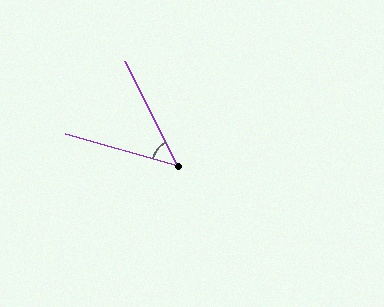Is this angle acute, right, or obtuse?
It is acute.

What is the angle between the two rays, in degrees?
Approximately 47 degrees.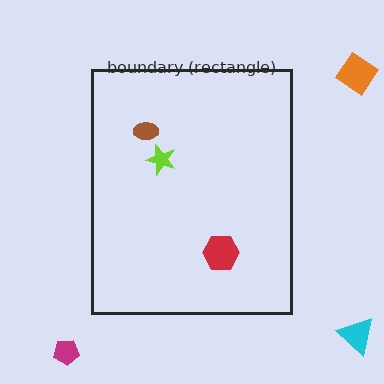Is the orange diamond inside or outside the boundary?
Outside.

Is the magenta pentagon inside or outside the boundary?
Outside.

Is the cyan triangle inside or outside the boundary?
Outside.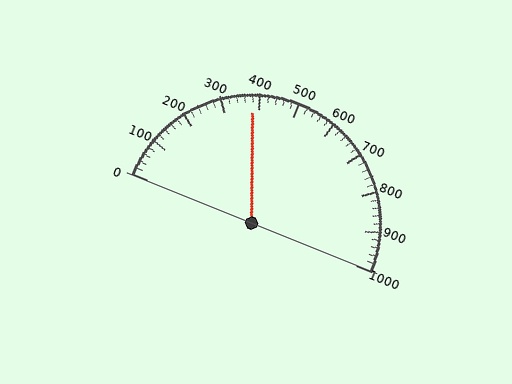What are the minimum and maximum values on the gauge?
The gauge ranges from 0 to 1000.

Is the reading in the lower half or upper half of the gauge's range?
The reading is in the lower half of the range (0 to 1000).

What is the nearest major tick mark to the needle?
The nearest major tick mark is 400.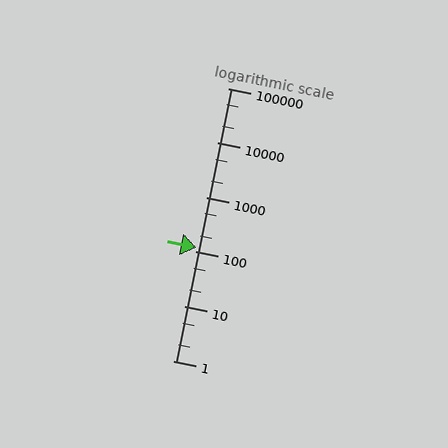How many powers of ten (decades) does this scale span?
The scale spans 5 decades, from 1 to 100000.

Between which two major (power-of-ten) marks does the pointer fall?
The pointer is between 100 and 1000.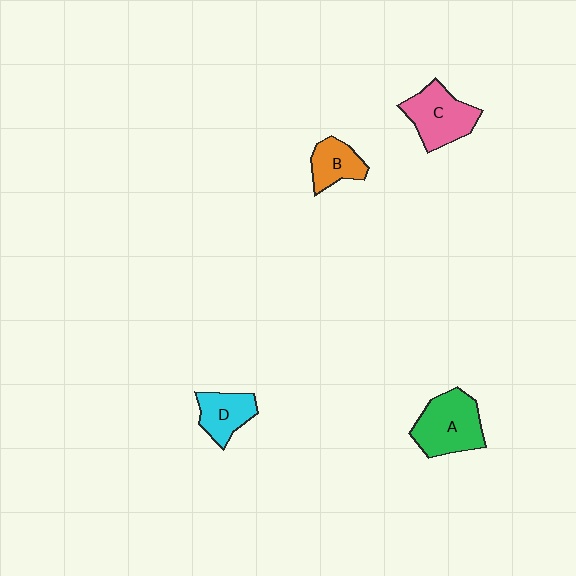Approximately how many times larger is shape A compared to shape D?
Approximately 1.6 times.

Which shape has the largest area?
Shape A (green).